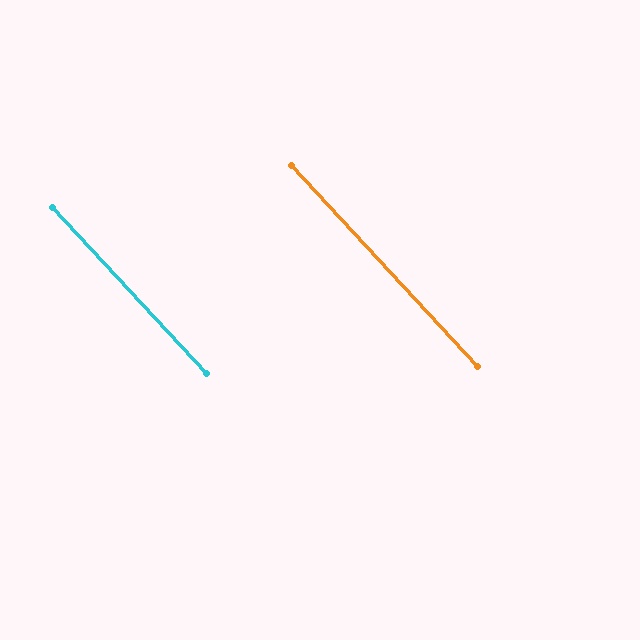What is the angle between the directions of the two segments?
Approximately 0 degrees.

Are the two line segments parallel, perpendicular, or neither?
Parallel — their directions differ by only 0.1°.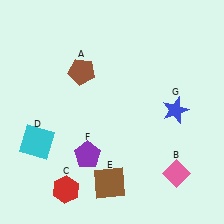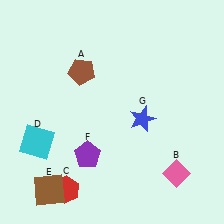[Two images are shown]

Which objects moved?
The objects that moved are: the brown square (E), the blue star (G).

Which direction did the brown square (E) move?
The brown square (E) moved left.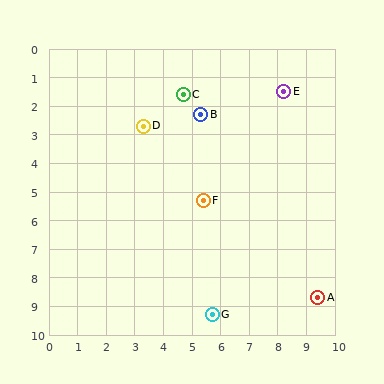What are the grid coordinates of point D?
Point D is at approximately (3.3, 2.7).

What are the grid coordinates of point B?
Point B is at approximately (5.3, 2.3).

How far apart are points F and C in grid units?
Points F and C are about 3.8 grid units apart.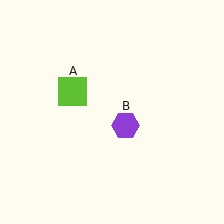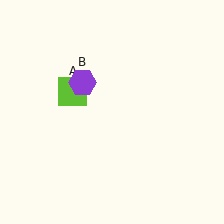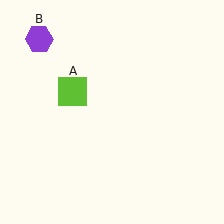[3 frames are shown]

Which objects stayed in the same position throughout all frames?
Lime square (object A) remained stationary.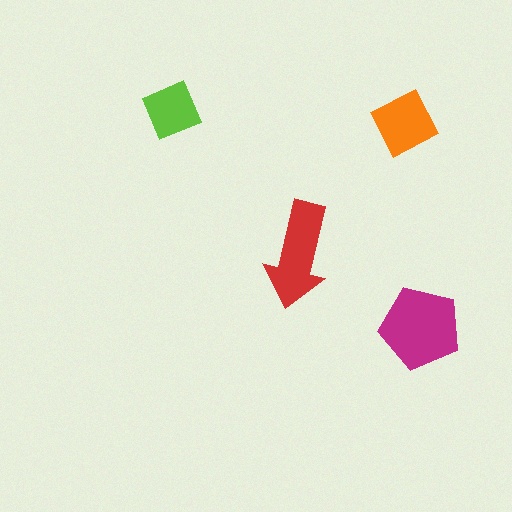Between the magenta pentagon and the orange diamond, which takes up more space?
The magenta pentagon.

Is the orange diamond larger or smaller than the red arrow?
Smaller.